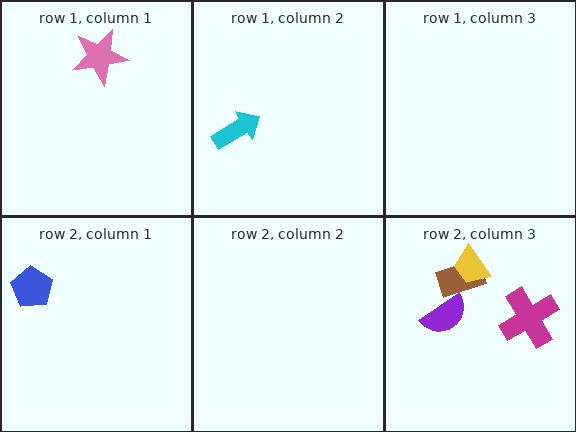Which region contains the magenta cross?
The row 2, column 3 region.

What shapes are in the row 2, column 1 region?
The blue pentagon.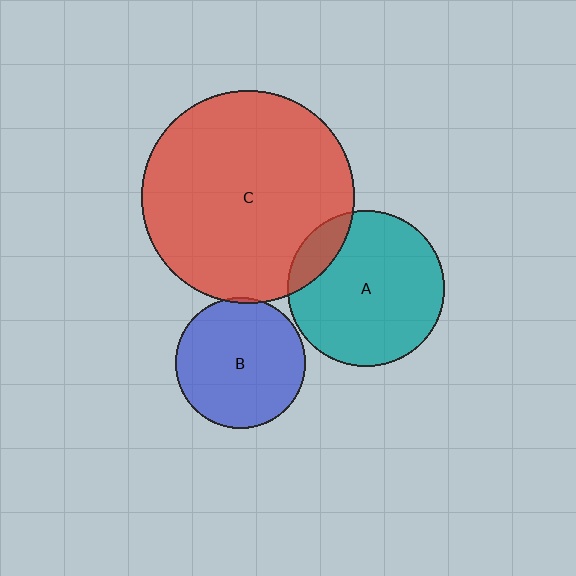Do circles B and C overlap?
Yes.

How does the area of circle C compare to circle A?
Approximately 1.9 times.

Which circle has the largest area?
Circle C (red).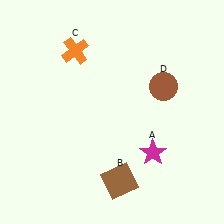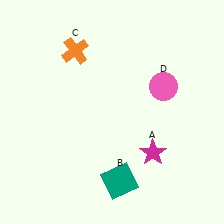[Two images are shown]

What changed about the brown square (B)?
In Image 1, B is brown. In Image 2, it changed to teal.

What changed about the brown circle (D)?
In Image 1, D is brown. In Image 2, it changed to pink.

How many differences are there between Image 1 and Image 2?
There are 2 differences between the two images.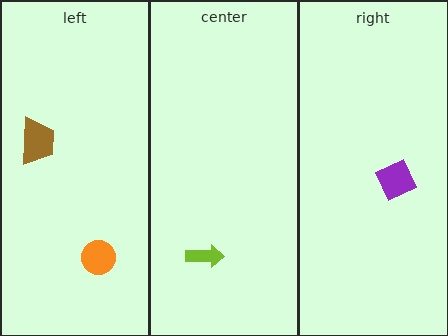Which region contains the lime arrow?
The center region.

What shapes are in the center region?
The lime arrow.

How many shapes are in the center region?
1.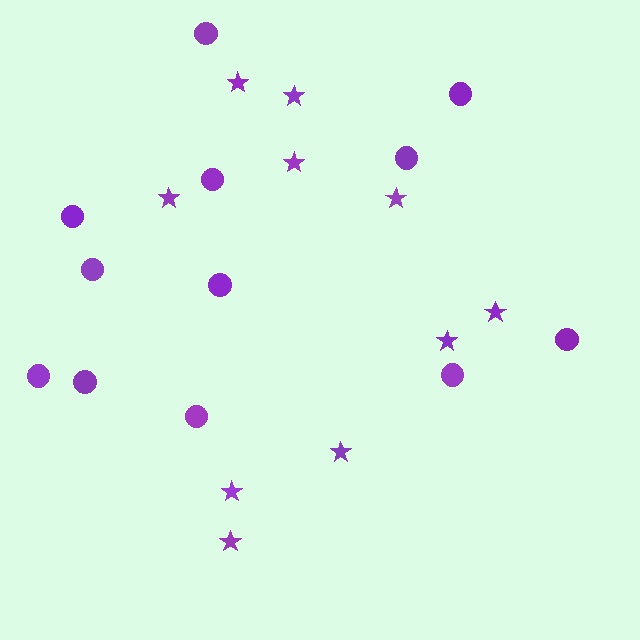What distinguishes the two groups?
There are 2 groups: one group of circles (12) and one group of stars (10).